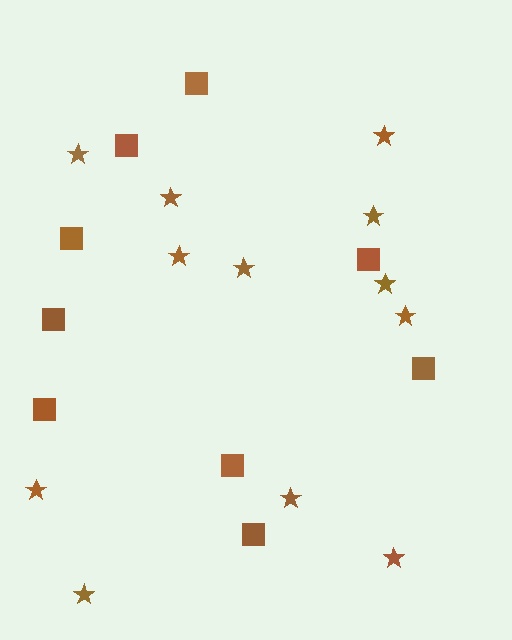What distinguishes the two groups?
There are 2 groups: one group of squares (9) and one group of stars (12).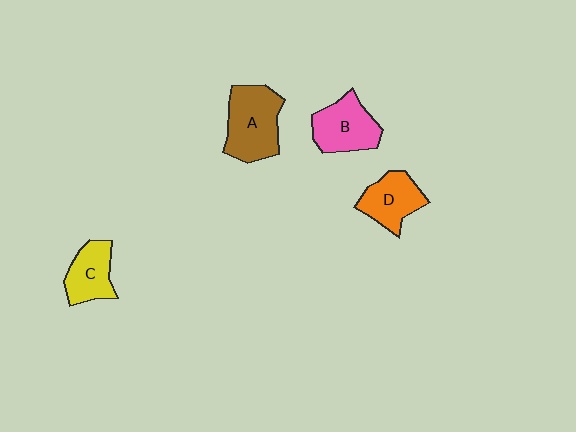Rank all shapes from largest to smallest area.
From largest to smallest: A (brown), B (pink), D (orange), C (yellow).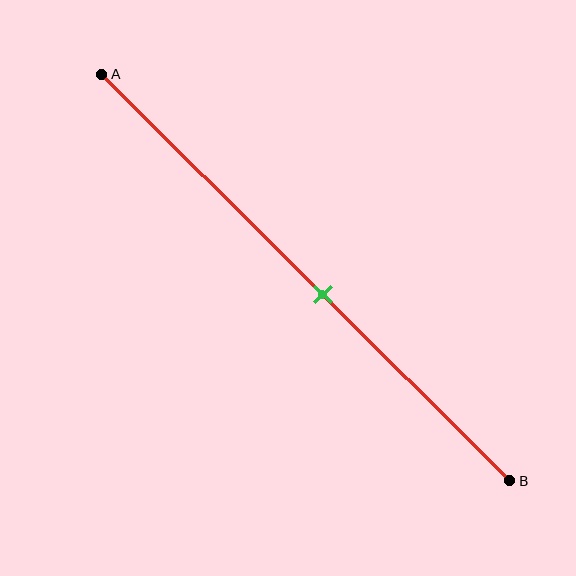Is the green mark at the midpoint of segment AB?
No, the mark is at about 55% from A, not at the 50% midpoint.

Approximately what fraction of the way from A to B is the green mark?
The green mark is approximately 55% of the way from A to B.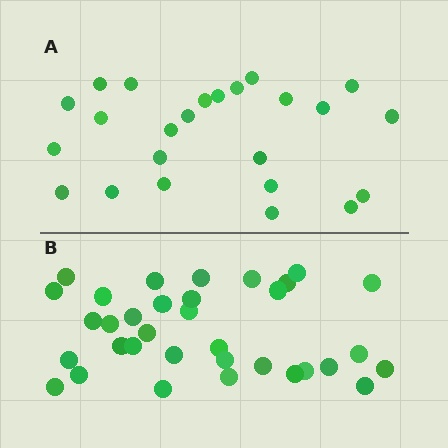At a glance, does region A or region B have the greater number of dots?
Region B (the bottom region) has more dots.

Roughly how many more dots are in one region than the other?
Region B has roughly 10 or so more dots than region A.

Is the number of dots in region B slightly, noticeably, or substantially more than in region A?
Region B has noticeably more, but not dramatically so. The ratio is roughly 1.4 to 1.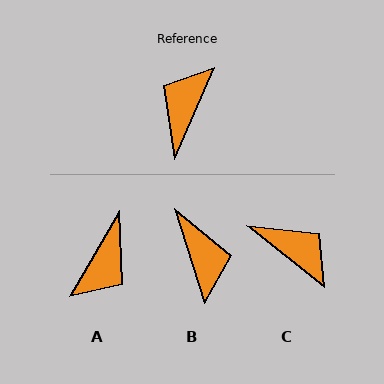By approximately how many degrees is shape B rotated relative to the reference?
Approximately 139 degrees clockwise.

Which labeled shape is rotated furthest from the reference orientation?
A, about 174 degrees away.